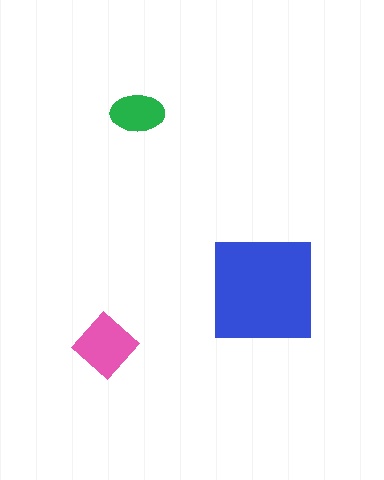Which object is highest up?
The green ellipse is topmost.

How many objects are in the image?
There are 3 objects in the image.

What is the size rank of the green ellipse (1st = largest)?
3rd.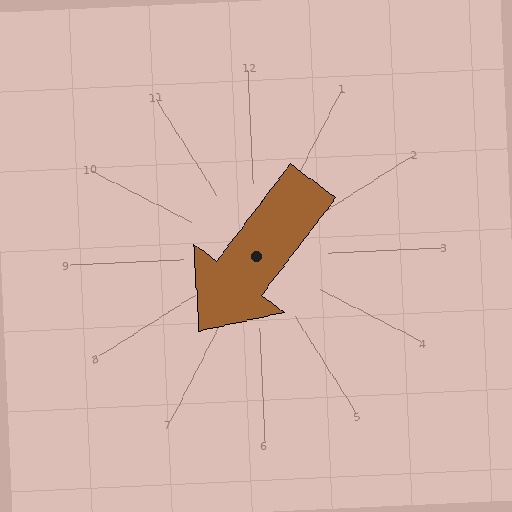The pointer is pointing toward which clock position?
Roughly 7 o'clock.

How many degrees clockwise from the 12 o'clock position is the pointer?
Approximately 220 degrees.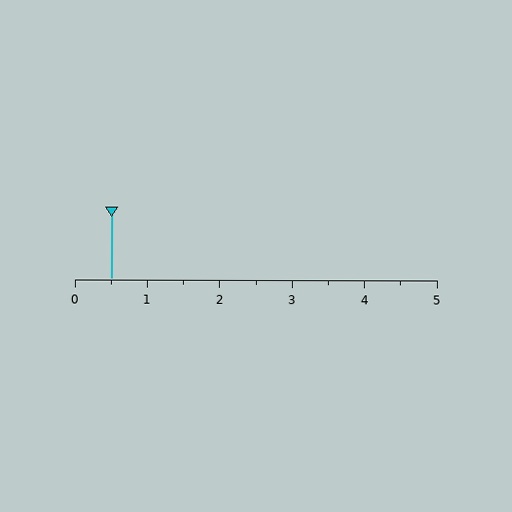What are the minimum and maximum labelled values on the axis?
The axis runs from 0 to 5.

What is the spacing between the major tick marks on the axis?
The major ticks are spaced 1 apart.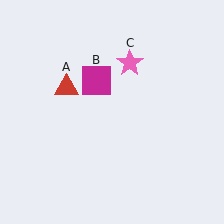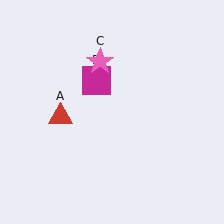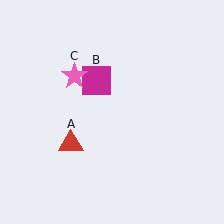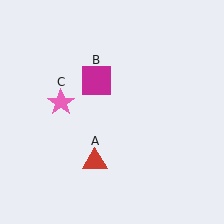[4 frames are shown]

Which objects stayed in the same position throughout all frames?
Magenta square (object B) remained stationary.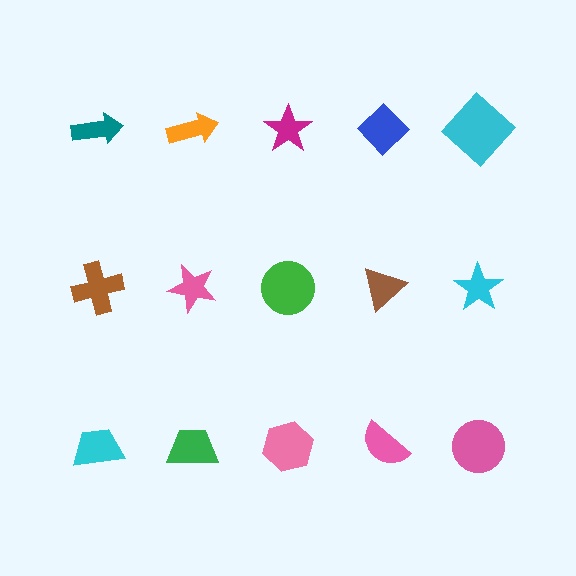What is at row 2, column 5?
A cyan star.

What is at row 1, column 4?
A blue diamond.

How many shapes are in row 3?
5 shapes.